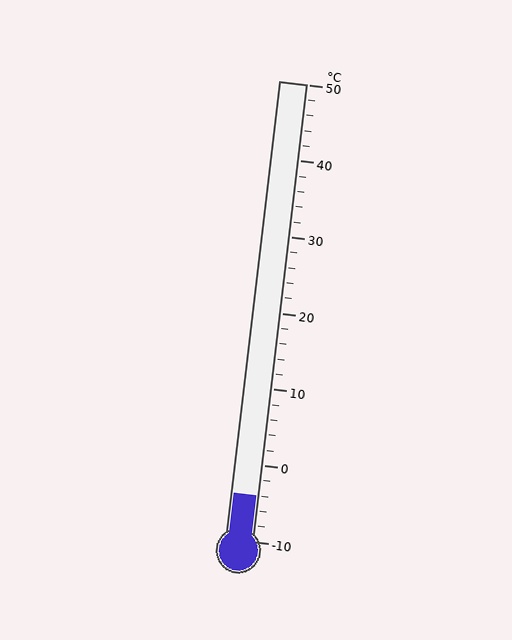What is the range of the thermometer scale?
The thermometer scale ranges from -10°C to 50°C.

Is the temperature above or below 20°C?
The temperature is below 20°C.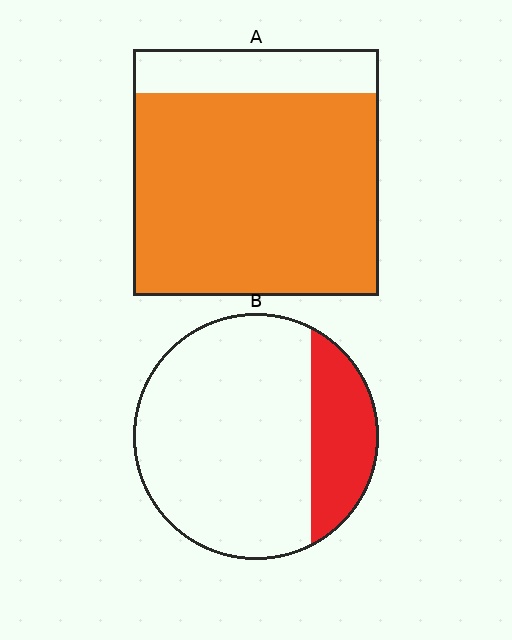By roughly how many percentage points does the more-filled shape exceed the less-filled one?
By roughly 60 percentage points (A over B).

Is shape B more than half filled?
No.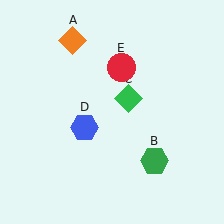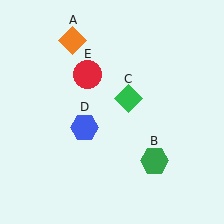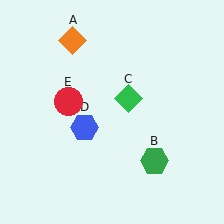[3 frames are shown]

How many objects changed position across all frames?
1 object changed position: red circle (object E).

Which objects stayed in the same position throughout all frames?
Orange diamond (object A) and green hexagon (object B) and green diamond (object C) and blue hexagon (object D) remained stationary.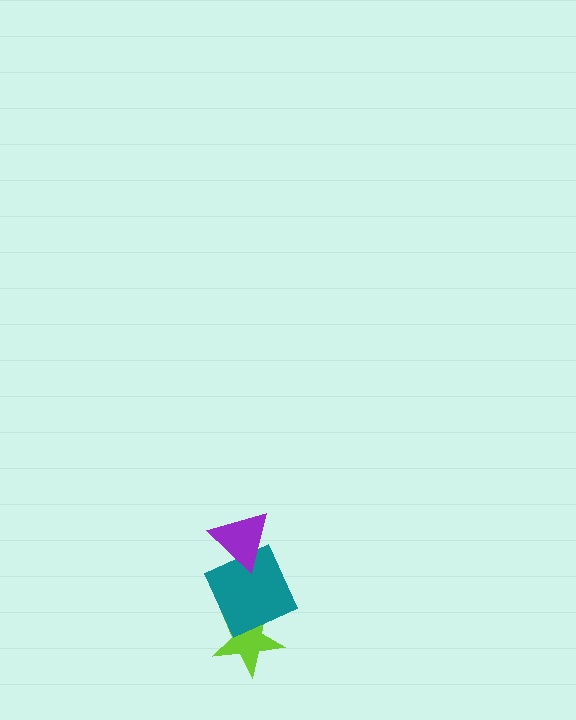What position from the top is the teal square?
The teal square is 2nd from the top.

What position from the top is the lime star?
The lime star is 3rd from the top.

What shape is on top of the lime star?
The teal square is on top of the lime star.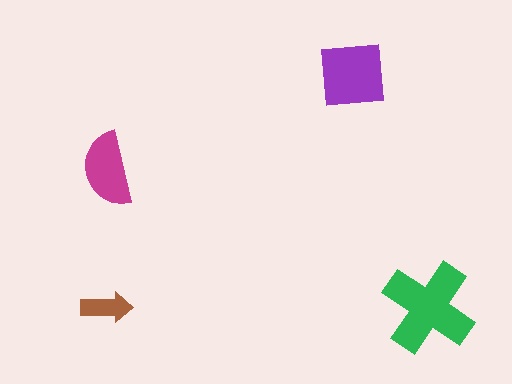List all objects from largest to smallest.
The green cross, the purple square, the magenta semicircle, the brown arrow.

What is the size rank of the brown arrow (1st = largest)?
4th.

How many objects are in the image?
There are 4 objects in the image.